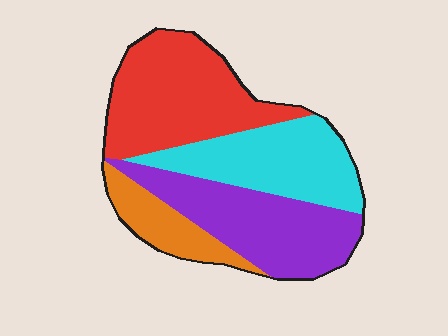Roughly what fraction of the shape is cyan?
Cyan takes up about one quarter (1/4) of the shape.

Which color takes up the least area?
Orange, at roughly 10%.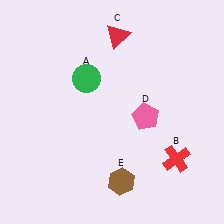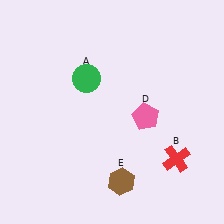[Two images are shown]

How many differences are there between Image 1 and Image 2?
There is 1 difference between the two images.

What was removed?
The red triangle (C) was removed in Image 2.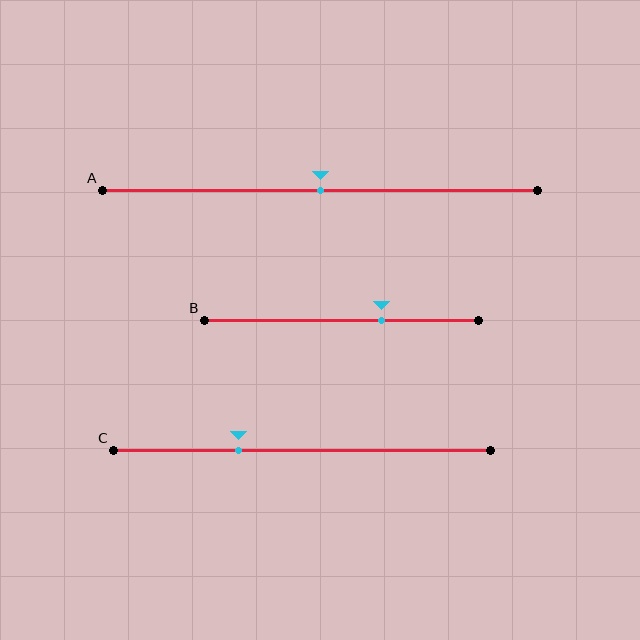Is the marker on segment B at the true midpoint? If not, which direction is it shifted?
No, the marker on segment B is shifted to the right by about 15% of the segment length.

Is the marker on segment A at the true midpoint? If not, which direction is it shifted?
Yes, the marker on segment A is at the true midpoint.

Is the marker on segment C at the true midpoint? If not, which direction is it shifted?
No, the marker on segment C is shifted to the left by about 17% of the segment length.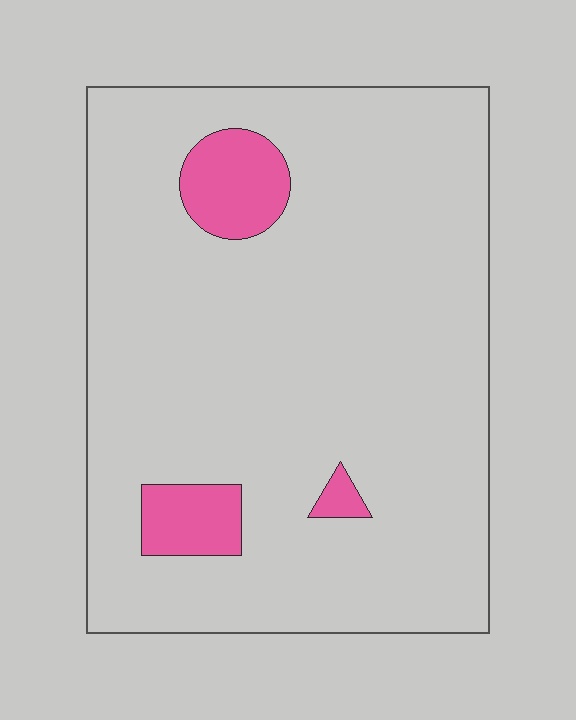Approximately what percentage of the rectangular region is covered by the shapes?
Approximately 10%.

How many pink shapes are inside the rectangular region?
3.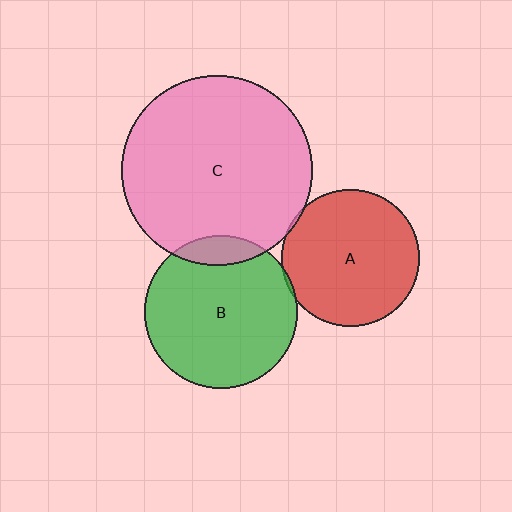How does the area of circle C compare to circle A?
Approximately 1.9 times.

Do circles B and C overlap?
Yes.